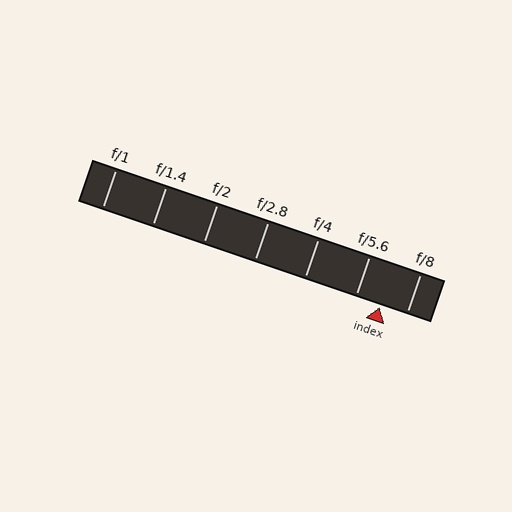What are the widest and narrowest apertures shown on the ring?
The widest aperture shown is f/1 and the narrowest is f/8.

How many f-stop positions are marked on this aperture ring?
There are 7 f-stop positions marked.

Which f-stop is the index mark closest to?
The index mark is closest to f/5.6.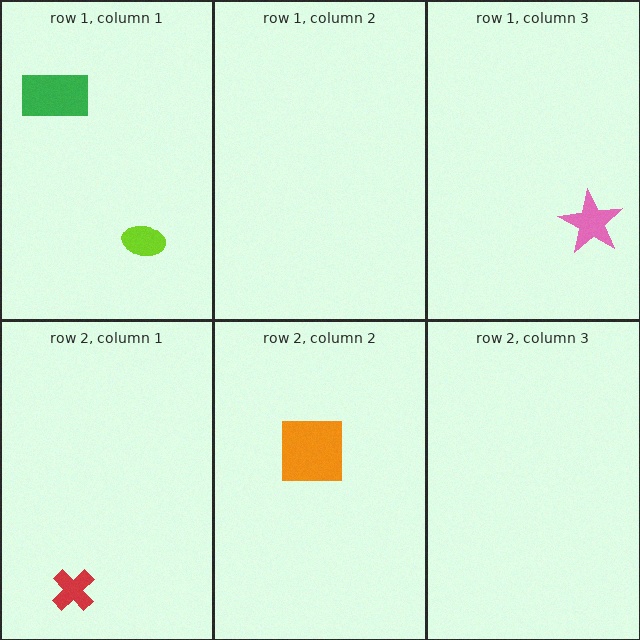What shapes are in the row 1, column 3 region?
The pink star.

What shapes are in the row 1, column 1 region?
The green rectangle, the lime ellipse.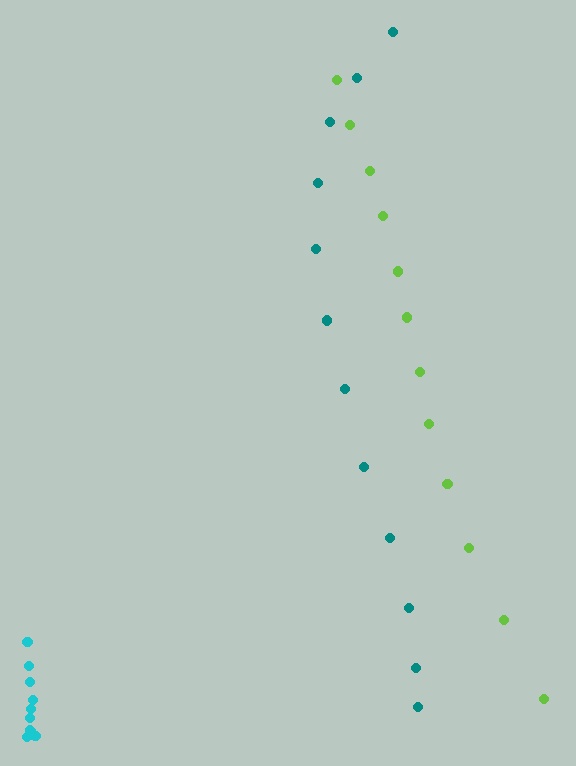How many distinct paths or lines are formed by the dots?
There are 3 distinct paths.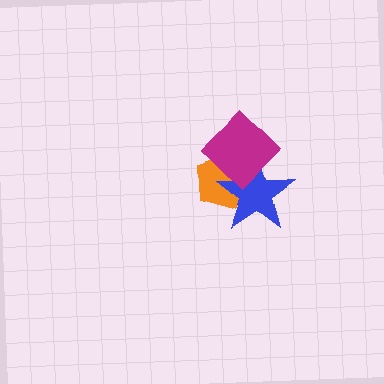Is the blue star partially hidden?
Yes, it is partially covered by another shape.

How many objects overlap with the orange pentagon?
2 objects overlap with the orange pentagon.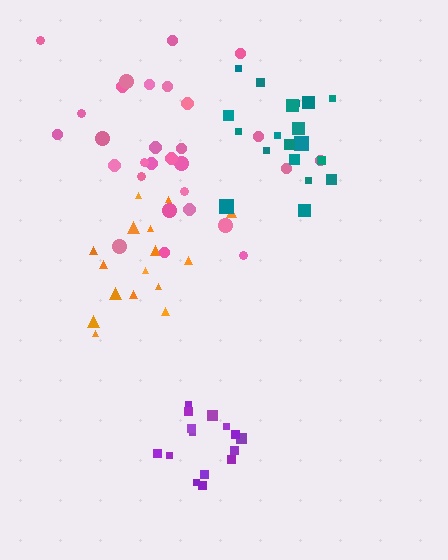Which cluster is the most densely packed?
Teal.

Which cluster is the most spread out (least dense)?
Pink.